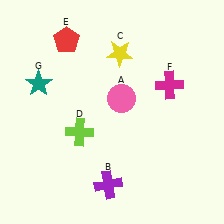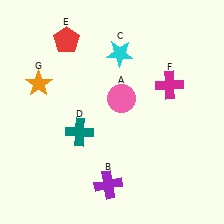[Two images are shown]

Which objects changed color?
C changed from yellow to cyan. D changed from lime to teal. G changed from teal to orange.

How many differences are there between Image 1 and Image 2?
There are 3 differences between the two images.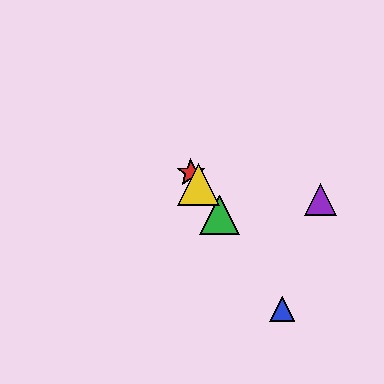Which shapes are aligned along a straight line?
The red star, the blue triangle, the green triangle, the yellow triangle are aligned along a straight line.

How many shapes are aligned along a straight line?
4 shapes (the red star, the blue triangle, the green triangle, the yellow triangle) are aligned along a straight line.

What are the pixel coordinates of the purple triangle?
The purple triangle is at (321, 199).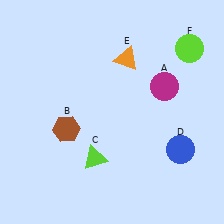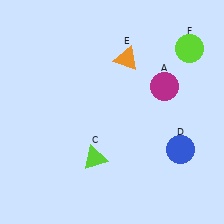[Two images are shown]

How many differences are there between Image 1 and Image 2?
There is 1 difference between the two images.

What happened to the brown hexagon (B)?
The brown hexagon (B) was removed in Image 2. It was in the bottom-left area of Image 1.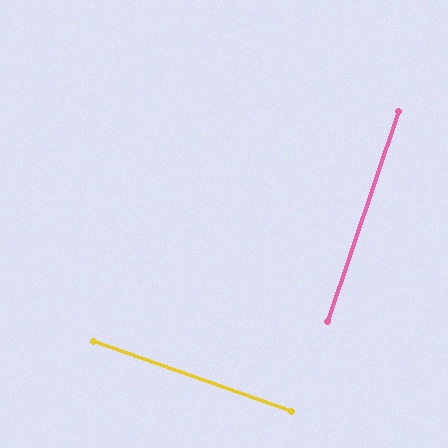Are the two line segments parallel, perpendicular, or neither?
Perpendicular — they meet at approximately 89°.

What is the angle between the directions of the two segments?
Approximately 89 degrees.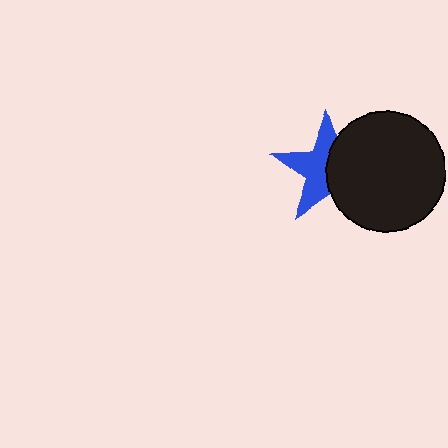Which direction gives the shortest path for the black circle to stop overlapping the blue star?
Moving right gives the shortest separation.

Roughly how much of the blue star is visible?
About half of it is visible (roughly 53%).